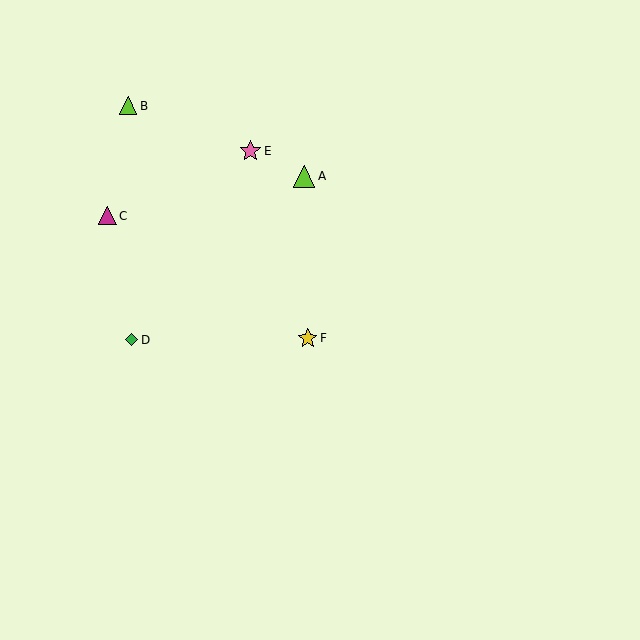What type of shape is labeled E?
Shape E is a pink star.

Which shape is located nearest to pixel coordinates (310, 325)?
The yellow star (labeled F) at (308, 338) is nearest to that location.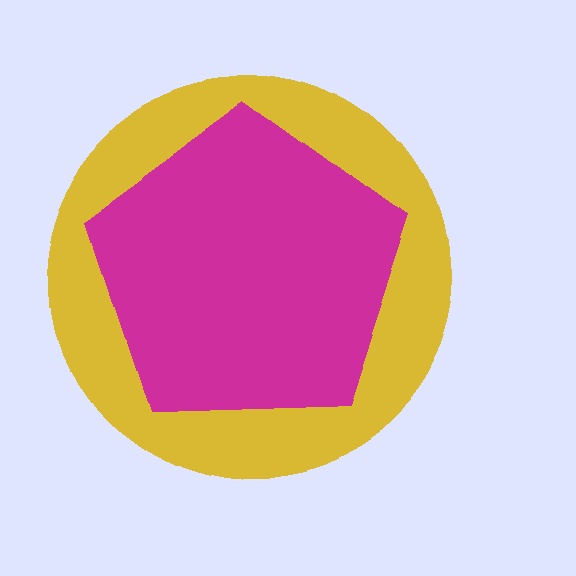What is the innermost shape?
The magenta pentagon.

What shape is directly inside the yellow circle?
The magenta pentagon.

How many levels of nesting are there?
2.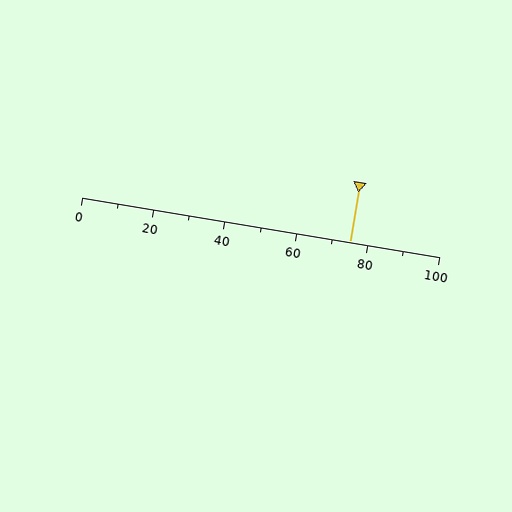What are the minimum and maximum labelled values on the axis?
The axis runs from 0 to 100.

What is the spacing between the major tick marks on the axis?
The major ticks are spaced 20 apart.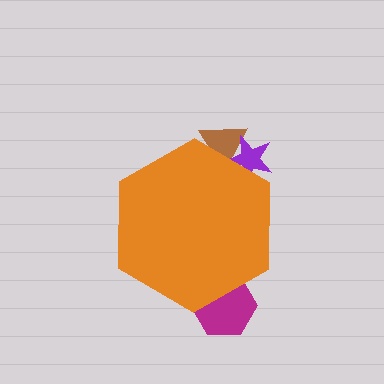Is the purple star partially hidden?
Yes, the purple star is partially hidden behind the orange hexagon.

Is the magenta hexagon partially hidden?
Yes, the magenta hexagon is partially hidden behind the orange hexagon.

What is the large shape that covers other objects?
An orange hexagon.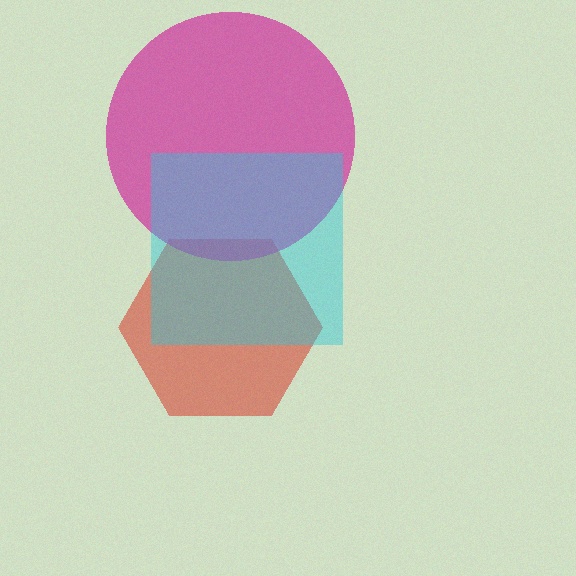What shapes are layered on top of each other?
The layered shapes are: a red hexagon, a magenta circle, a cyan square.